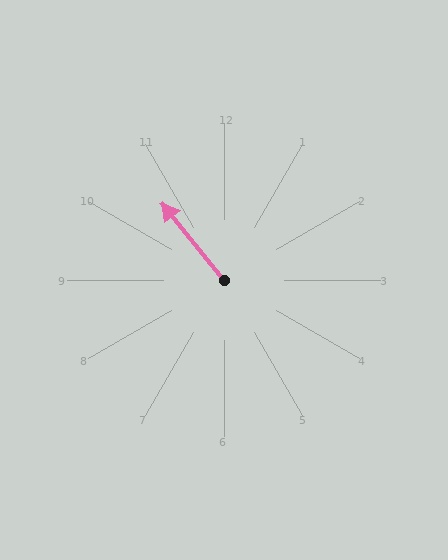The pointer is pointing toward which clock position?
Roughly 11 o'clock.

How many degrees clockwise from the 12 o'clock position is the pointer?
Approximately 321 degrees.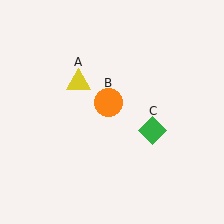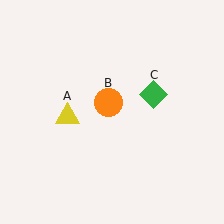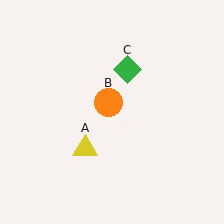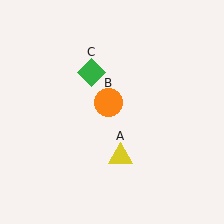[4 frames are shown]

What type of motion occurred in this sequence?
The yellow triangle (object A), green diamond (object C) rotated counterclockwise around the center of the scene.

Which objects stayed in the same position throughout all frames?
Orange circle (object B) remained stationary.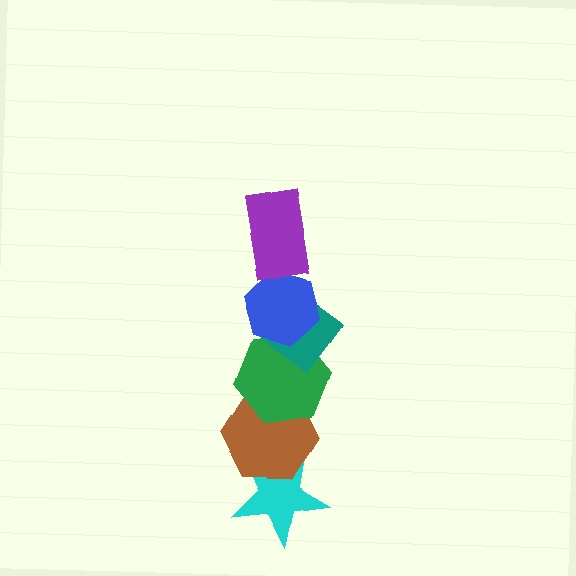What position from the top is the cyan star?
The cyan star is 6th from the top.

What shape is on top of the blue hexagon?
The purple rectangle is on top of the blue hexagon.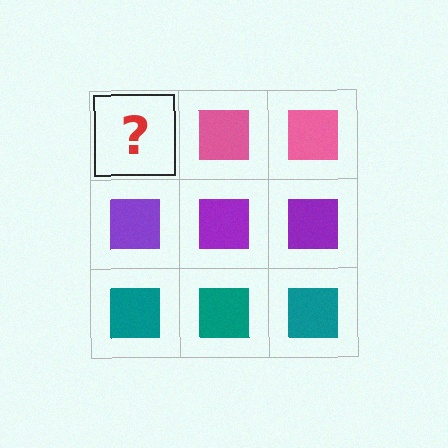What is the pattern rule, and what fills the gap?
The rule is that each row has a consistent color. The gap should be filled with a pink square.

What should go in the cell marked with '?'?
The missing cell should contain a pink square.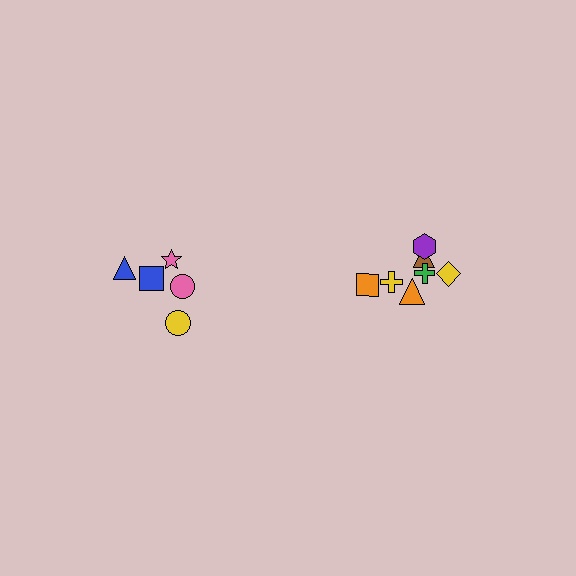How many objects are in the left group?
There are 5 objects.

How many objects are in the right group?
There are 7 objects.